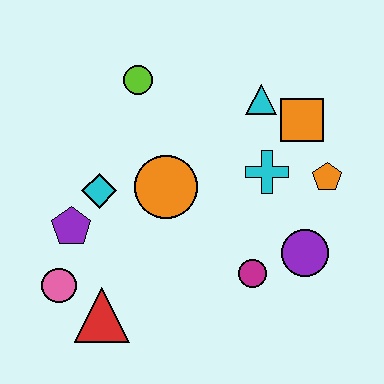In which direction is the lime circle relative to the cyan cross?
The lime circle is to the left of the cyan cross.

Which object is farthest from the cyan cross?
The pink circle is farthest from the cyan cross.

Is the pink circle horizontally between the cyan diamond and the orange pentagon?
No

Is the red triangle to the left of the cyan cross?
Yes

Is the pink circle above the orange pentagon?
No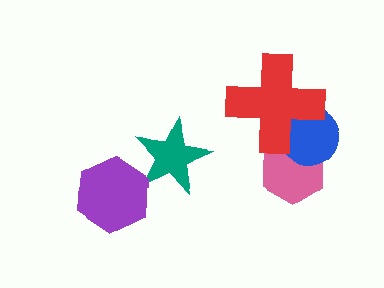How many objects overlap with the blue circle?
2 objects overlap with the blue circle.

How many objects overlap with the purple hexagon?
1 object overlaps with the purple hexagon.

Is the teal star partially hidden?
Yes, it is partially covered by another shape.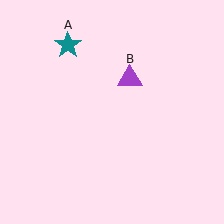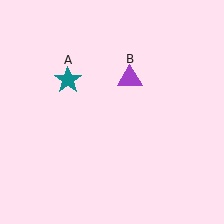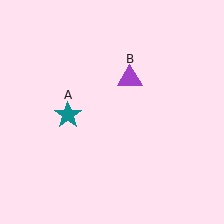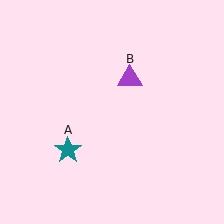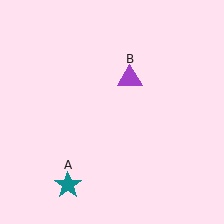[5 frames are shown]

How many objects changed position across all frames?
1 object changed position: teal star (object A).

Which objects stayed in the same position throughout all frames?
Purple triangle (object B) remained stationary.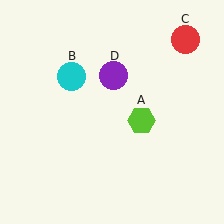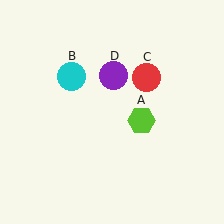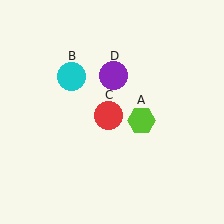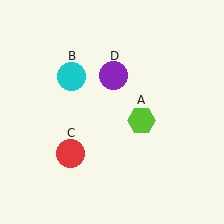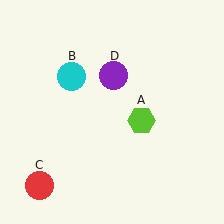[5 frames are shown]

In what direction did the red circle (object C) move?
The red circle (object C) moved down and to the left.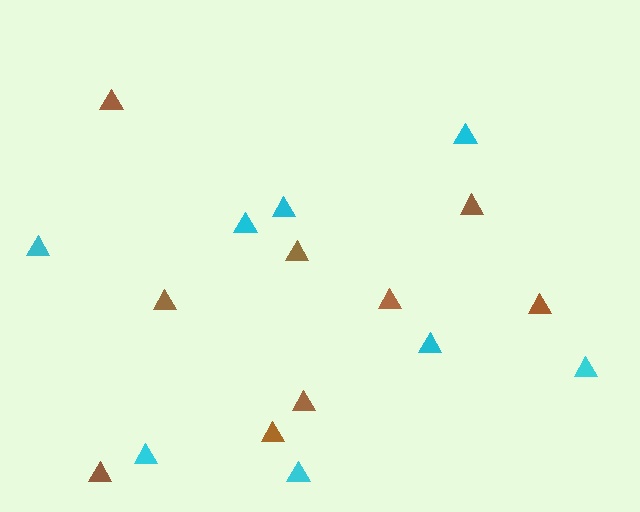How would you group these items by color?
There are 2 groups: one group of cyan triangles (8) and one group of brown triangles (9).